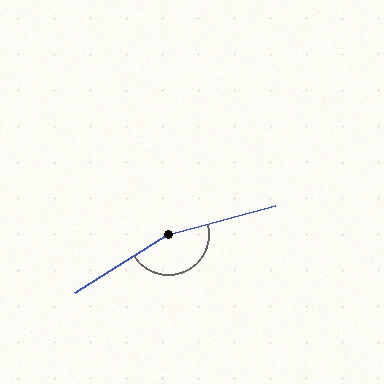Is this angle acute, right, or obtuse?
It is obtuse.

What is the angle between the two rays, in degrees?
Approximately 164 degrees.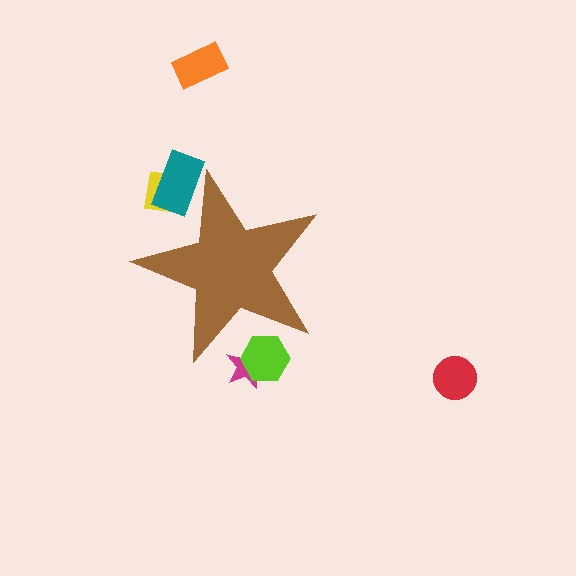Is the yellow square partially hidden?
Yes, the yellow square is partially hidden behind the brown star.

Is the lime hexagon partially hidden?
Yes, the lime hexagon is partially hidden behind the brown star.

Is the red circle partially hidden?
No, the red circle is fully visible.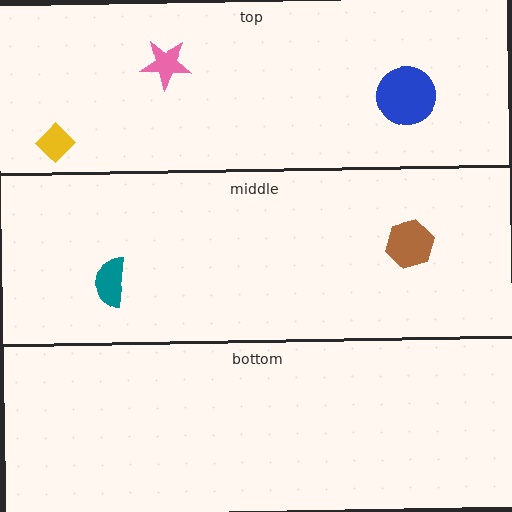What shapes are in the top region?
The blue circle, the yellow diamond, the pink star.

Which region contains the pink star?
The top region.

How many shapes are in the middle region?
2.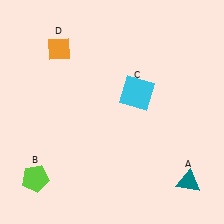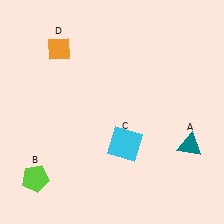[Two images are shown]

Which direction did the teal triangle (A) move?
The teal triangle (A) moved up.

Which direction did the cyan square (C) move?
The cyan square (C) moved down.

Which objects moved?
The objects that moved are: the teal triangle (A), the cyan square (C).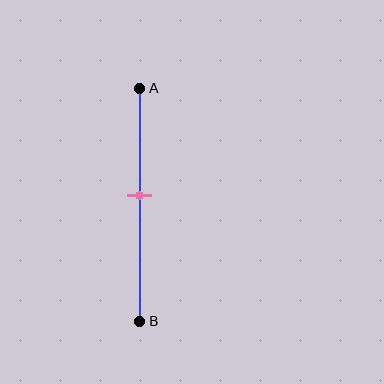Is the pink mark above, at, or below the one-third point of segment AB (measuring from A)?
The pink mark is below the one-third point of segment AB.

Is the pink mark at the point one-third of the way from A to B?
No, the mark is at about 45% from A, not at the 33% one-third point.